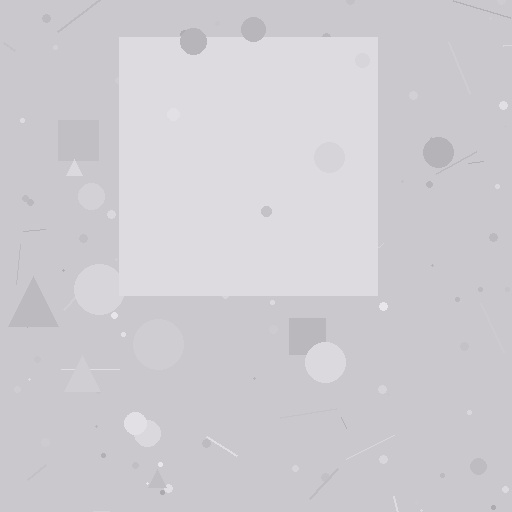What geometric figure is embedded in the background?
A square is embedded in the background.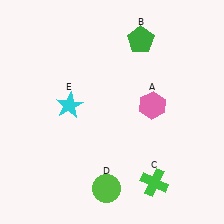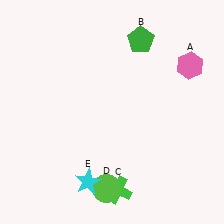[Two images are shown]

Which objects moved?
The objects that moved are: the pink hexagon (A), the green cross (C), the cyan star (E).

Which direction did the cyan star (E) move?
The cyan star (E) moved down.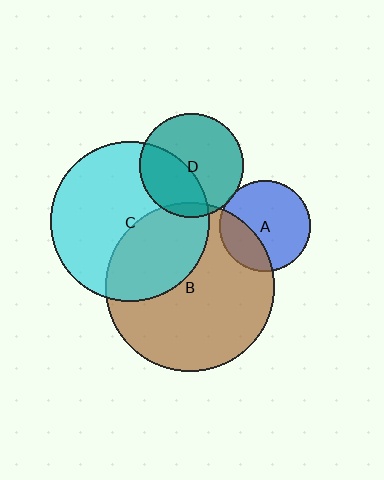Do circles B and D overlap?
Yes.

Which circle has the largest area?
Circle B (brown).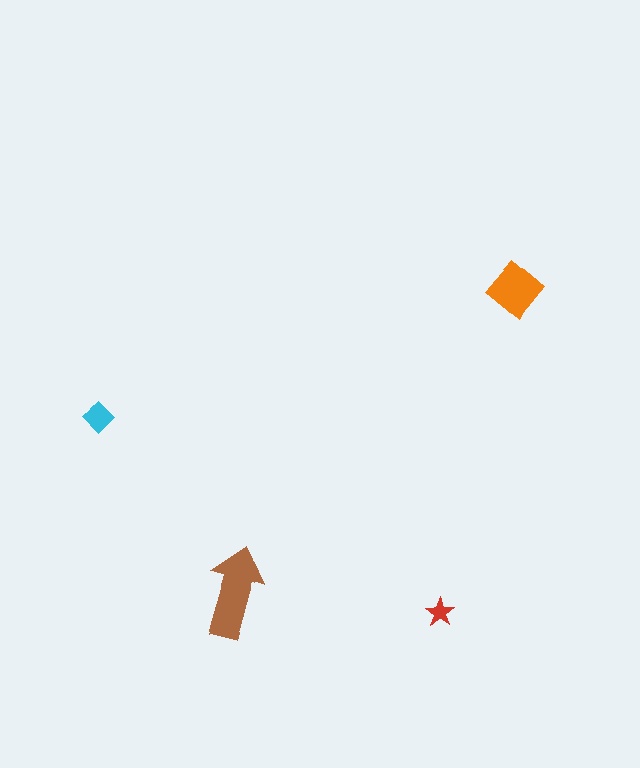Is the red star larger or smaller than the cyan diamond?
Smaller.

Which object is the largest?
The brown arrow.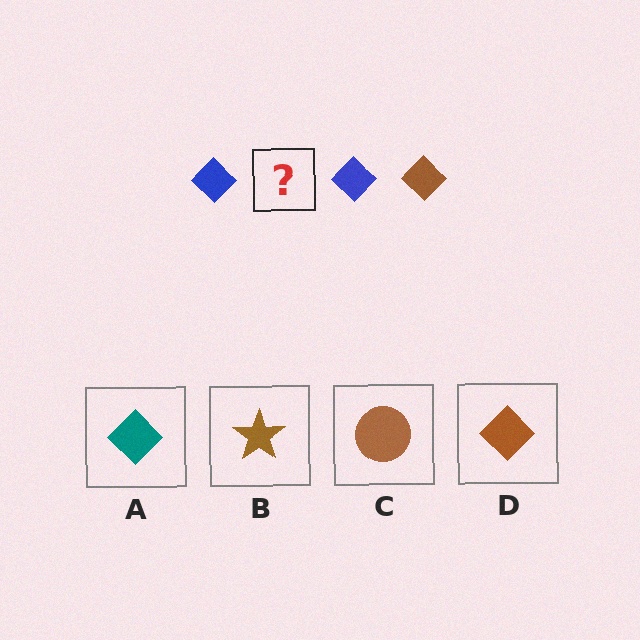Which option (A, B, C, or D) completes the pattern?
D.